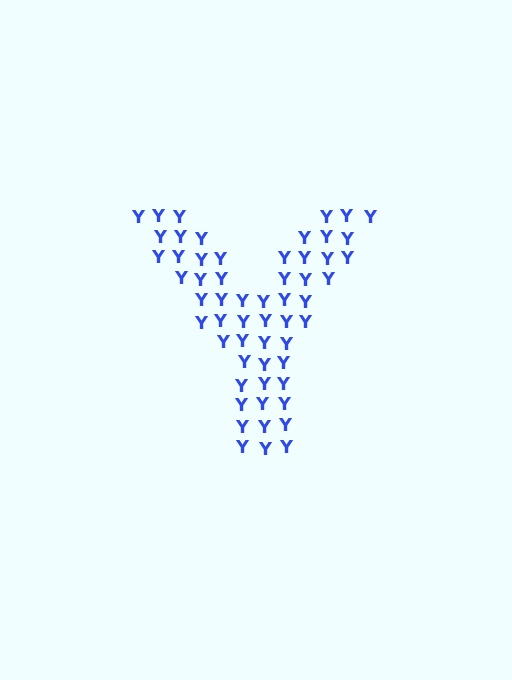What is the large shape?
The large shape is the letter Y.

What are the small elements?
The small elements are letter Y's.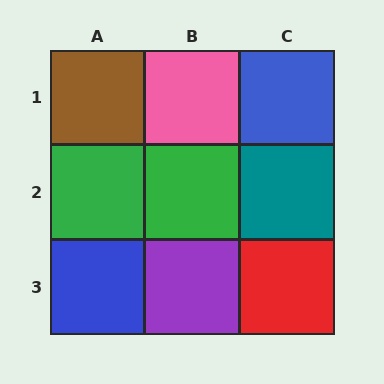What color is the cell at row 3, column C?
Red.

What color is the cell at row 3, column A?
Blue.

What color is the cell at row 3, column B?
Purple.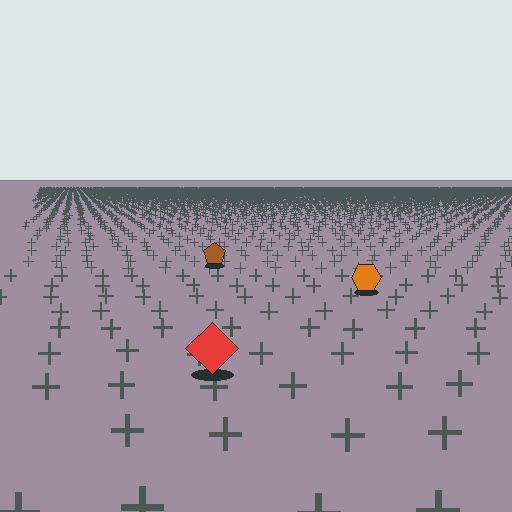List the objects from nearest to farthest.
From nearest to farthest: the red diamond, the orange hexagon, the brown pentagon.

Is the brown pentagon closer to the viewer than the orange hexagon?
No. The orange hexagon is closer — you can tell from the texture gradient: the ground texture is coarser near it.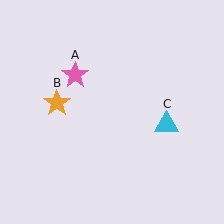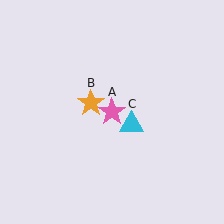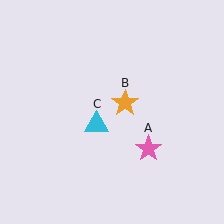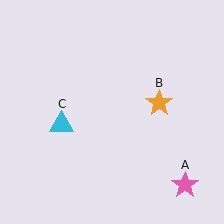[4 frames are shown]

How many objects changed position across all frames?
3 objects changed position: pink star (object A), orange star (object B), cyan triangle (object C).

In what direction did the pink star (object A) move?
The pink star (object A) moved down and to the right.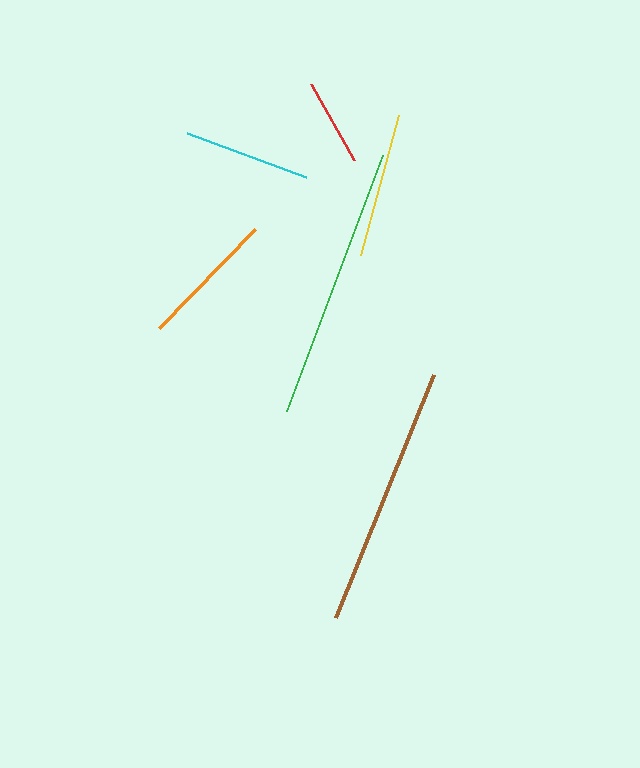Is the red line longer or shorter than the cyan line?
The cyan line is longer than the red line.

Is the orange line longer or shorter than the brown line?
The brown line is longer than the orange line.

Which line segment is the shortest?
The red line is the shortest at approximately 87 pixels.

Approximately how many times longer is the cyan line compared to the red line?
The cyan line is approximately 1.5 times the length of the red line.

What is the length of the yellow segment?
The yellow segment is approximately 145 pixels long.